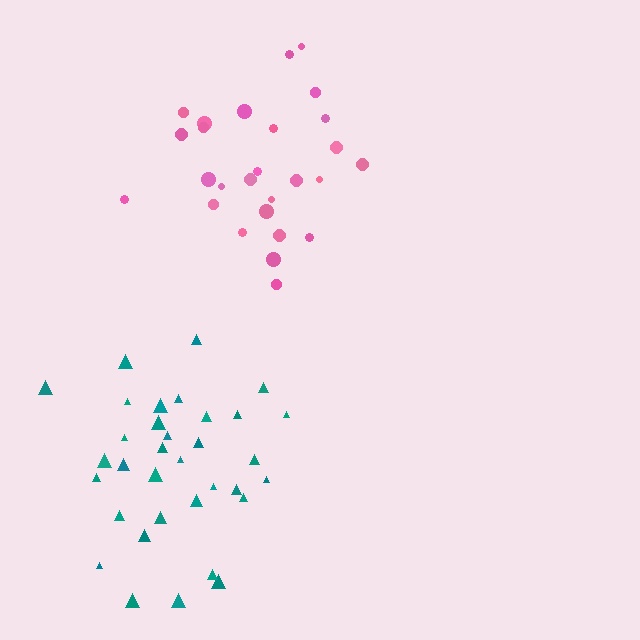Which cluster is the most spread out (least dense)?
Pink.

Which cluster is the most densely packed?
Teal.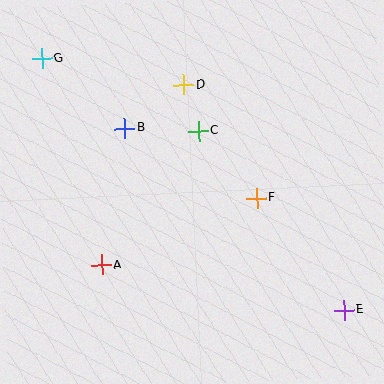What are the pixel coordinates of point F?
Point F is at (257, 198).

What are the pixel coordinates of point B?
Point B is at (125, 128).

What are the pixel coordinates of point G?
Point G is at (42, 58).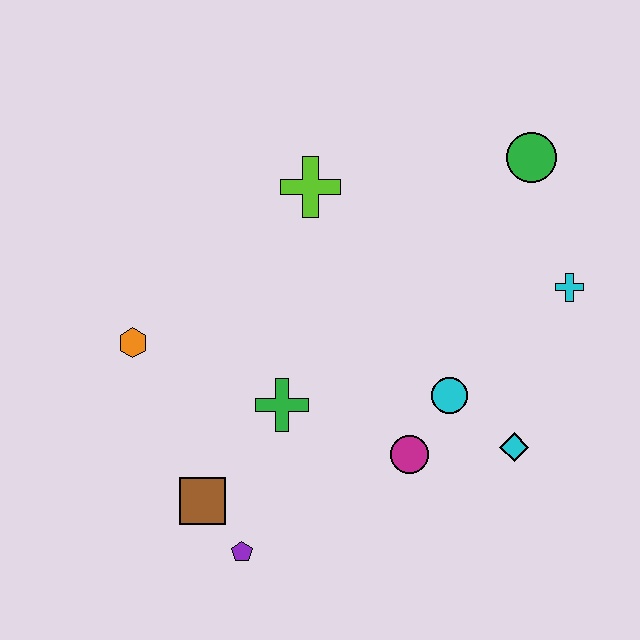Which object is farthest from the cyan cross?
The orange hexagon is farthest from the cyan cross.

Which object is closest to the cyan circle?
The magenta circle is closest to the cyan circle.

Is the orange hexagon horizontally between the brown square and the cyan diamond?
No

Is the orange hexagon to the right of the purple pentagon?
No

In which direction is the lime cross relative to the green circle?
The lime cross is to the left of the green circle.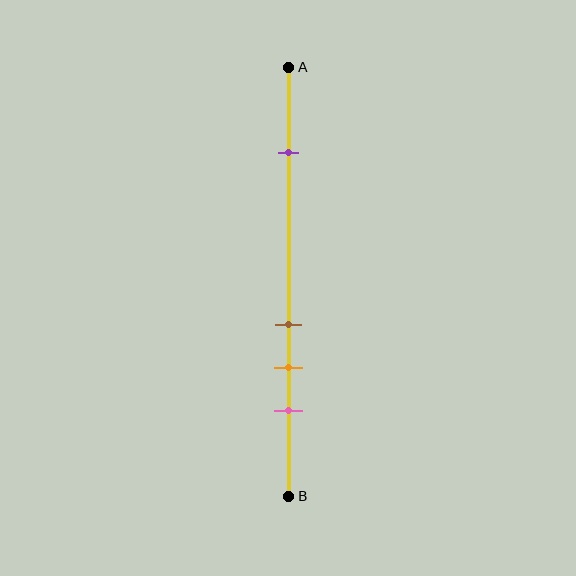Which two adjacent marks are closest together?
The brown and orange marks are the closest adjacent pair.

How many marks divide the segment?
There are 4 marks dividing the segment.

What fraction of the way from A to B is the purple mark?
The purple mark is approximately 20% (0.2) of the way from A to B.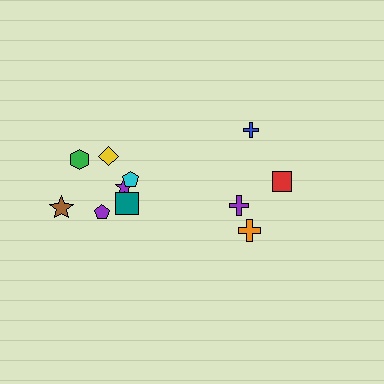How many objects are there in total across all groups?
There are 11 objects.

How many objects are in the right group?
There are 4 objects.